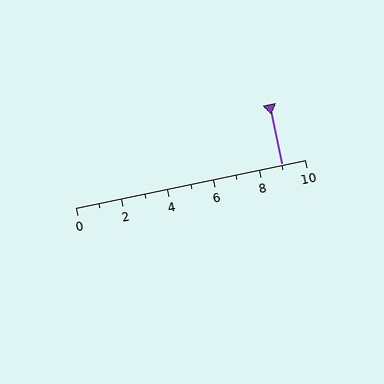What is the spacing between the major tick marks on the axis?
The major ticks are spaced 2 apart.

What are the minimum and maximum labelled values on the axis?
The axis runs from 0 to 10.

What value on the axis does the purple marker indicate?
The marker indicates approximately 9.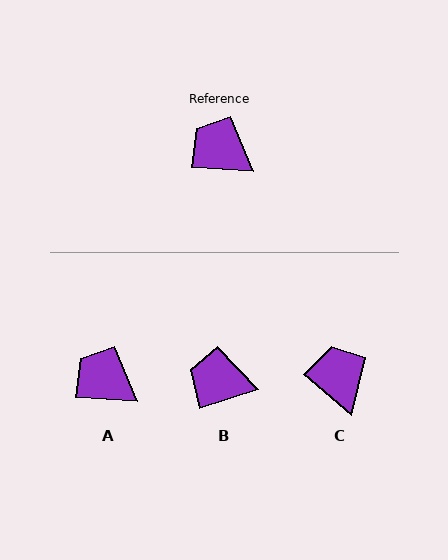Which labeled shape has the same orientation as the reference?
A.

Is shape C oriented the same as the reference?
No, it is off by about 37 degrees.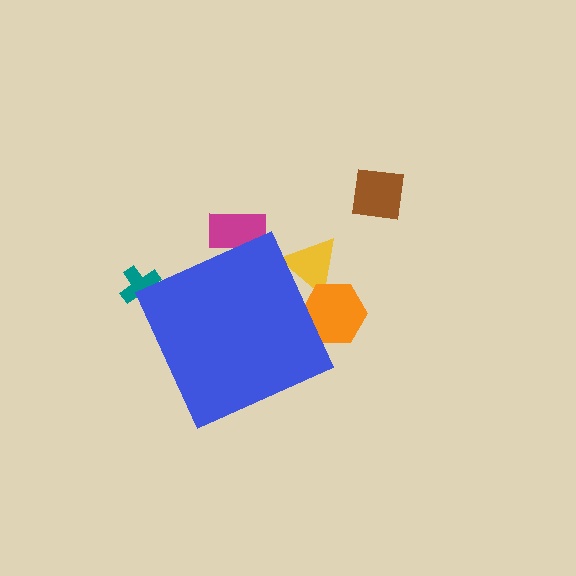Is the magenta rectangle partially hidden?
Yes, the magenta rectangle is partially hidden behind the blue diamond.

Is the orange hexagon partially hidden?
Yes, the orange hexagon is partially hidden behind the blue diamond.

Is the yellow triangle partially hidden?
Yes, the yellow triangle is partially hidden behind the blue diamond.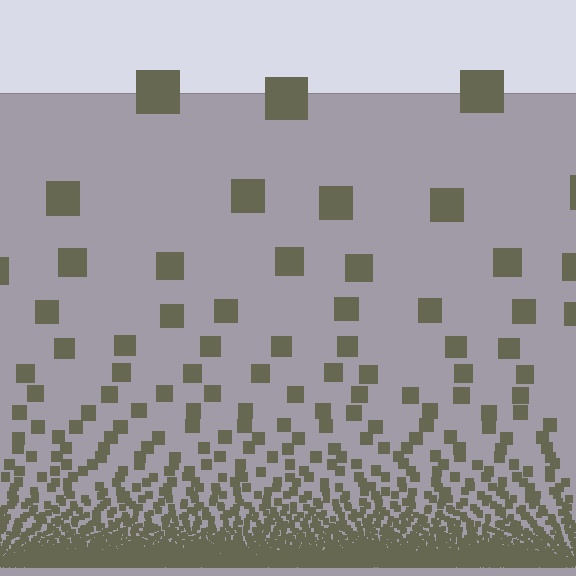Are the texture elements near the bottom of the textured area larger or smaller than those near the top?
Smaller. The gradient is inverted — elements near the bottom are smaller and denser.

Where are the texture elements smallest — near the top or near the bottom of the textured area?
Near the bottom.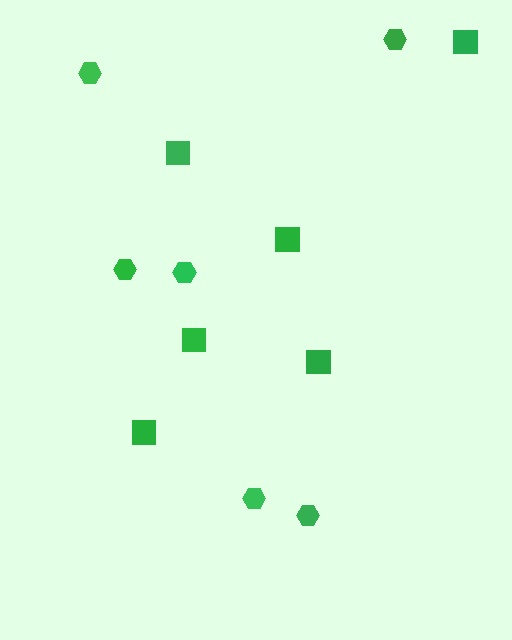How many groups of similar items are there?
There are 2 groups: one group of hexagons (6) and one group of squares (6).